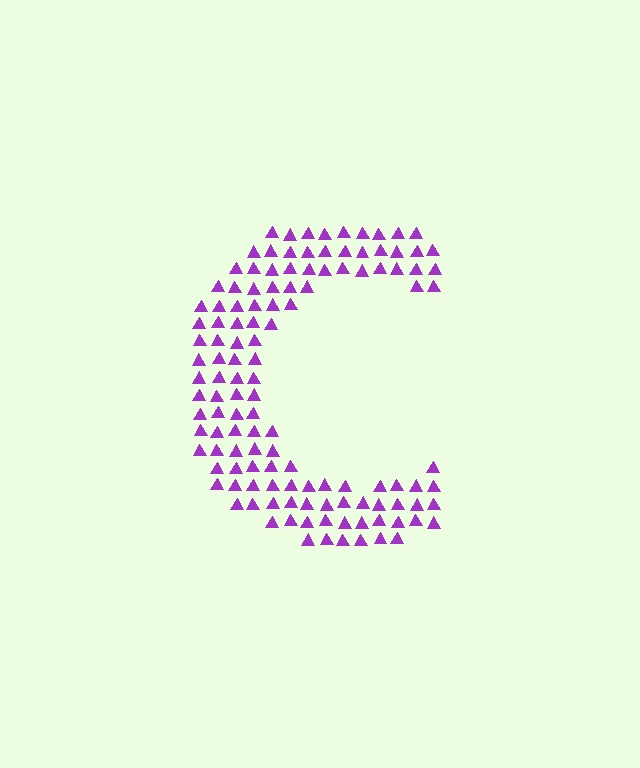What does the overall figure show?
The overall figure shows the letter C.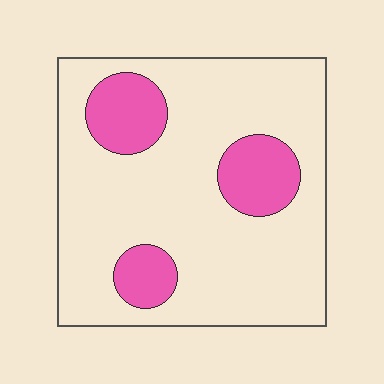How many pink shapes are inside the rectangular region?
3.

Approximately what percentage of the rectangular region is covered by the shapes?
Approximately 20%.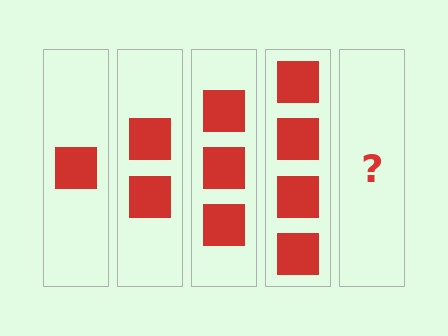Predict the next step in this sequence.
The next step is 5 squares.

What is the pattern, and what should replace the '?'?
The pattern is that each step adds one more square. The '?' should be 5 squares.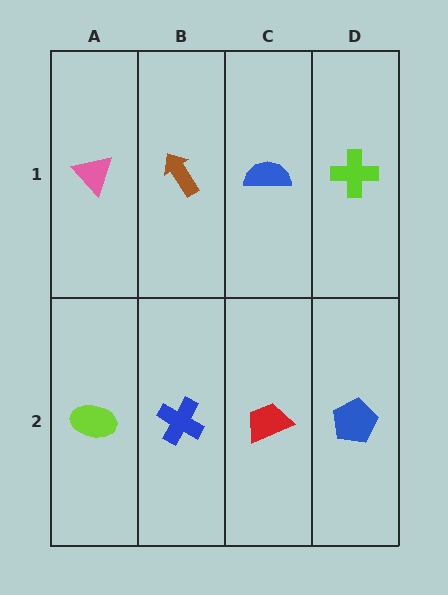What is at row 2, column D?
A blue pentagon.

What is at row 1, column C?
A blue semicircle.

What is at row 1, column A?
A pink triangle.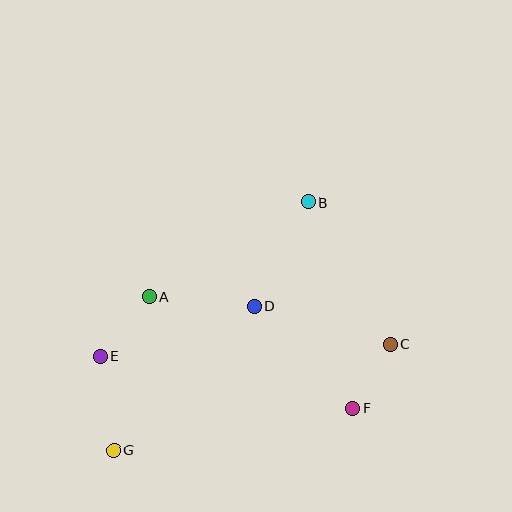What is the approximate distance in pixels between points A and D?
The distance between A and D is approximately 105 pixels.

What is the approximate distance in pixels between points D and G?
The distance between D and G is approximately 201 pixels.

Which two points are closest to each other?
Points C and F are closest to each other.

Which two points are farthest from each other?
Points B and G are farthest from each other.